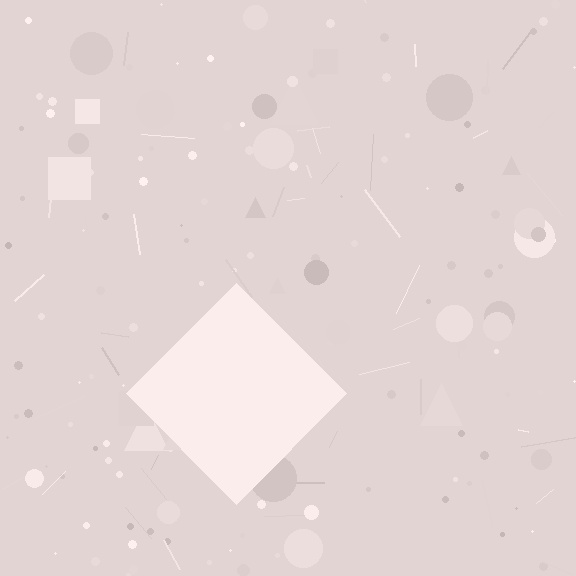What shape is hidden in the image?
A diamond is hidden in the image.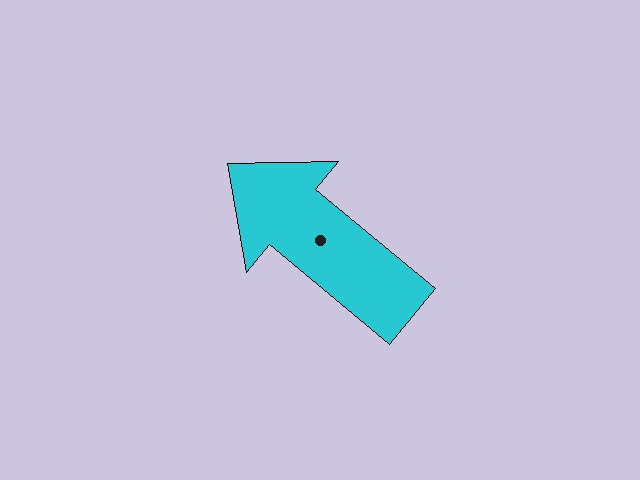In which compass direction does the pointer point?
Northwest.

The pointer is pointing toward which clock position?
Roughly 10 o'clock.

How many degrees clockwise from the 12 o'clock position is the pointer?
Approximately 309 degrees.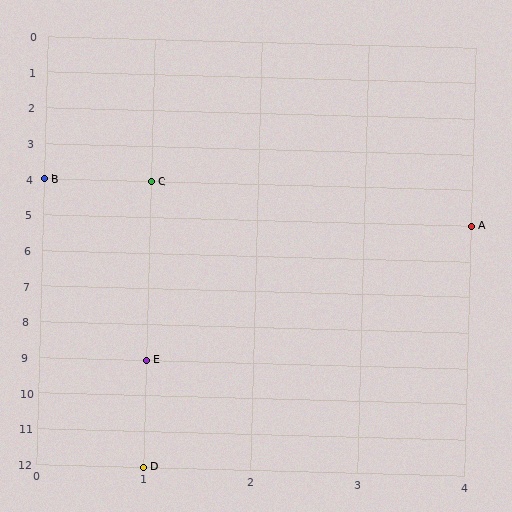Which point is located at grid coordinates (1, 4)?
Point C is at (1, 4).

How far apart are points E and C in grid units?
Points E and C are 5 rows apart.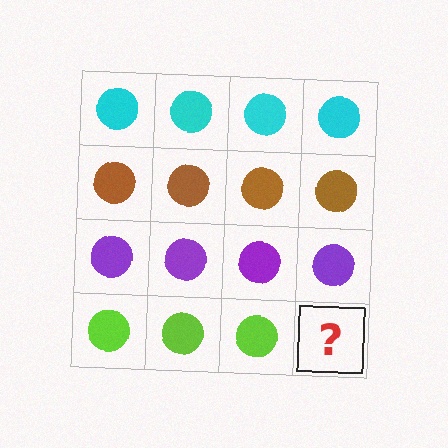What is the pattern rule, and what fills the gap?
The rule is that each row has a consistent color. The gap should be filled with a lime circle.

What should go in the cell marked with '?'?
The missing cell should contain a lime circle.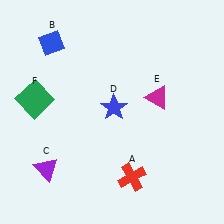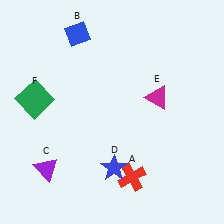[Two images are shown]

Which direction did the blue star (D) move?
The blue star (D) moved down.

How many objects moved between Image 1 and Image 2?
2 objects moved between the two images.